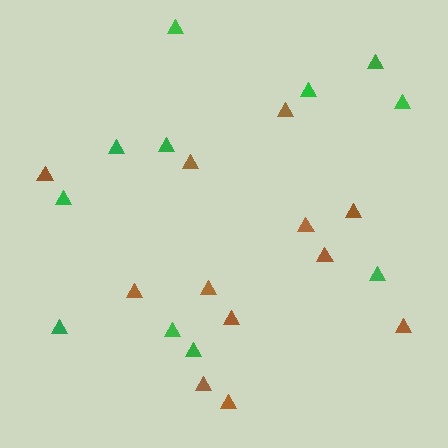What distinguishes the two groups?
There are 2 groups: one group of brown triangles (12) and one group of green triangles (11).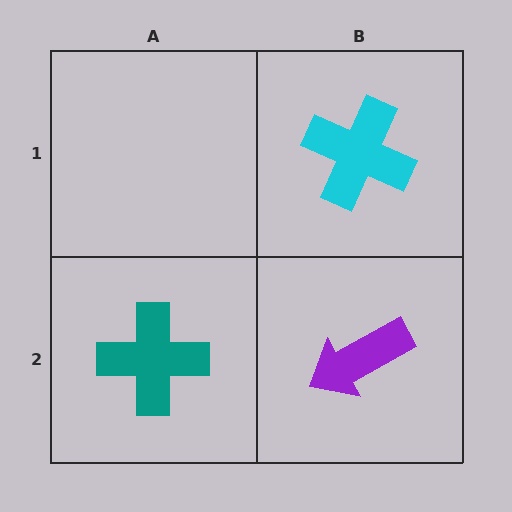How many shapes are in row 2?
2 shapes.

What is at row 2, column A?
A teal cross.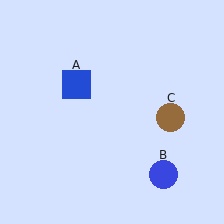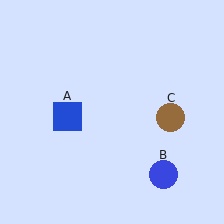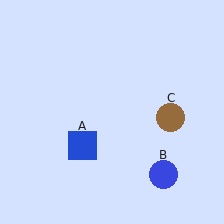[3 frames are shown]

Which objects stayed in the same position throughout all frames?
Blue circle (object B) and brown circle (object C) remained stationary.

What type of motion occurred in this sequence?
The blue square (object A) rotated counterclockwise around the center of the scene.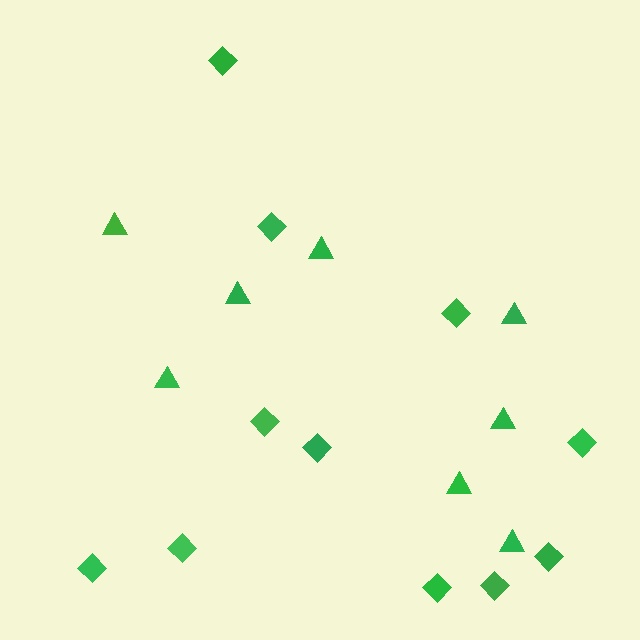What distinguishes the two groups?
There are 2 groups: one group of diamonds (11) and one group of triangles (8).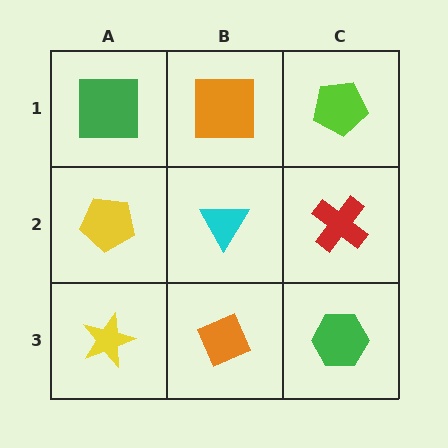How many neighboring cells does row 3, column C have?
2.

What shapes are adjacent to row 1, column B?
A cyan triangle (row 2, column B), a green square (row 1, column A), a lime pentagon (row 1, column C).